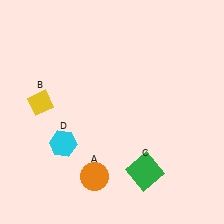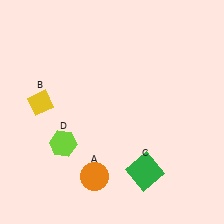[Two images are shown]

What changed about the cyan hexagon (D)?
In Image 1, D is cyan. In Image 2, it changed to lime.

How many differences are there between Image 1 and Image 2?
There is 1 difference between the two images.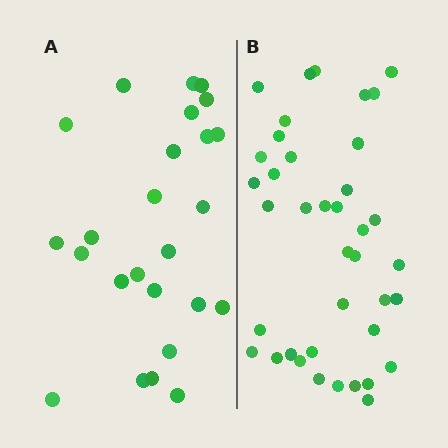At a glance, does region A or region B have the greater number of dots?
Region B (the right region) has more dots.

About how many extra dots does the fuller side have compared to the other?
Region B has approximately 15 more dots than region A.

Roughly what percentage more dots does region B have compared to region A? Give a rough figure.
About 55% more.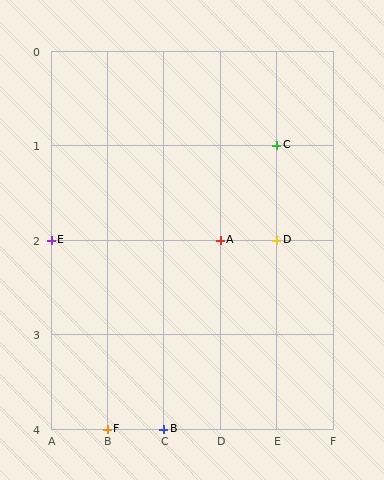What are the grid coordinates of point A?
Point A is at grid coordinates (D, 2).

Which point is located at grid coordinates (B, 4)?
Point F is at (B, 4).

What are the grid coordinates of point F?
Point F is at grid coordinates (B, 4).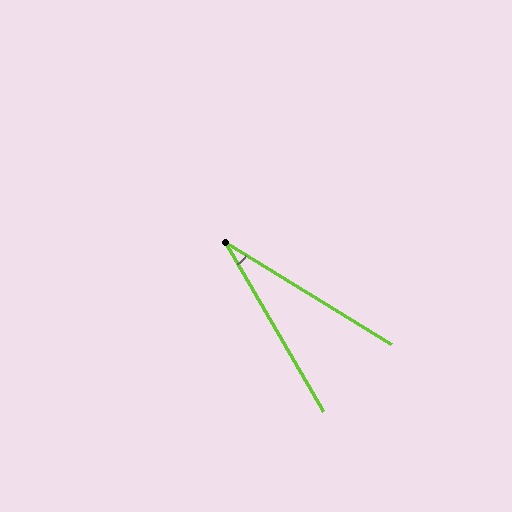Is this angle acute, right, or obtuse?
It is acute.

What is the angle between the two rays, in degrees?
Approximately 28 degrees.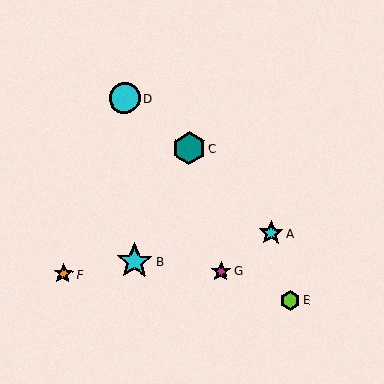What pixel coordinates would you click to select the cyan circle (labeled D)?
Click at (125, 98) to select the cyan circle D.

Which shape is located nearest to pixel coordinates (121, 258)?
The cyan star (labeled B) at (134, 261) is nearest to that location.